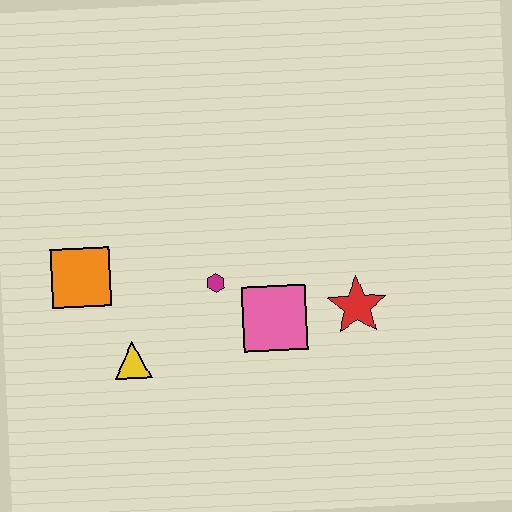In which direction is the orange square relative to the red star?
The orange square is to the left of the red star.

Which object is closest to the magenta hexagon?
The pink square is closest to the magenta hexagon.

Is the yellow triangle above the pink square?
No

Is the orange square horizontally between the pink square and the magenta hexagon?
No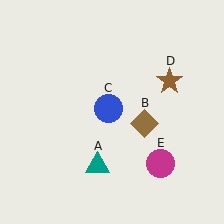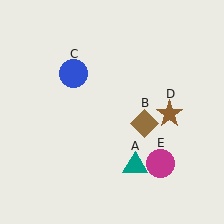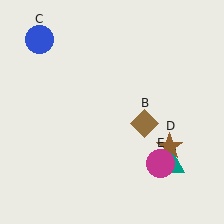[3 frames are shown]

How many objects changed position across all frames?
3 objects changed position: teal triangle (object A), blue circle (object C), brown star (object D).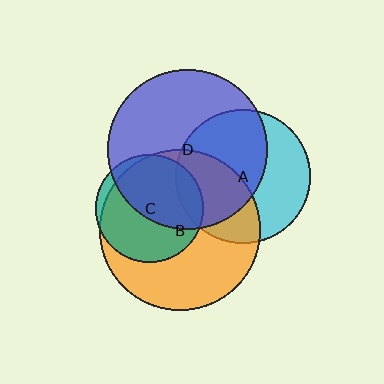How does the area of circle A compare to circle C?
Approximately 1.6 times.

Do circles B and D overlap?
Yes.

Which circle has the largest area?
Circle B (orange).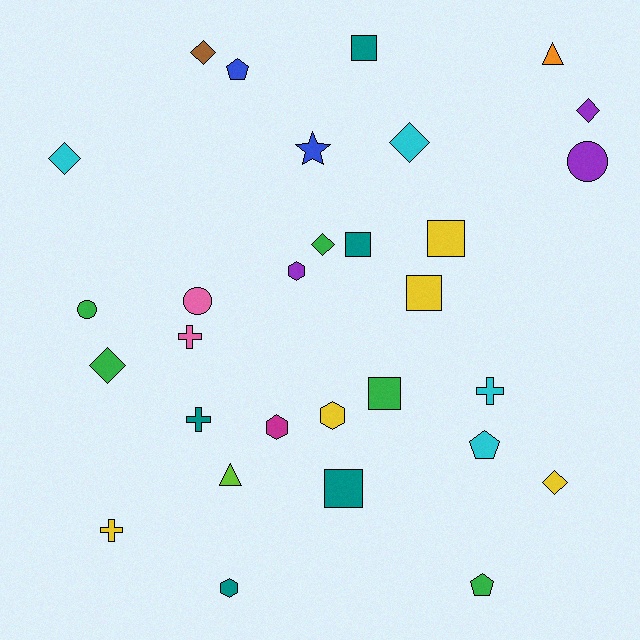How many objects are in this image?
There are 30 objects.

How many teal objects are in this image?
There are 5 teal objects.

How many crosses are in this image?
There are 4 crosses.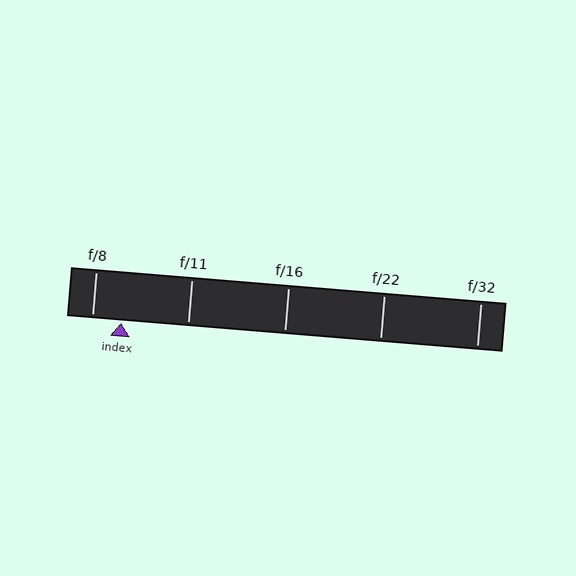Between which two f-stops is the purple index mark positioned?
The index mark is between f/8 and f/11.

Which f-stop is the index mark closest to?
The index mark is closest to f/8.